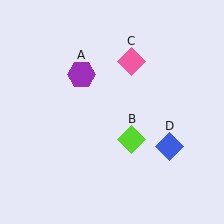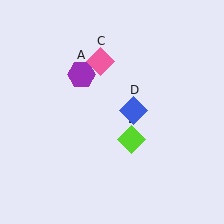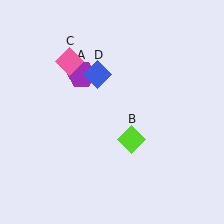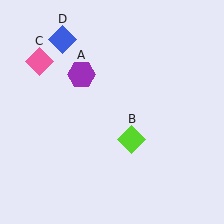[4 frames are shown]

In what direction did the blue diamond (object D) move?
The blue diamond (object D) moved up and to the left.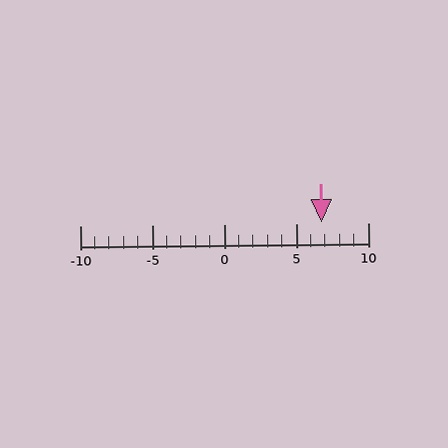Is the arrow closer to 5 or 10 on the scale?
The arrow is closer to 5.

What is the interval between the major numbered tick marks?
The major tick marks are spaced 5 units apart.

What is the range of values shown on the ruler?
The ruler shows values from -10 to 10.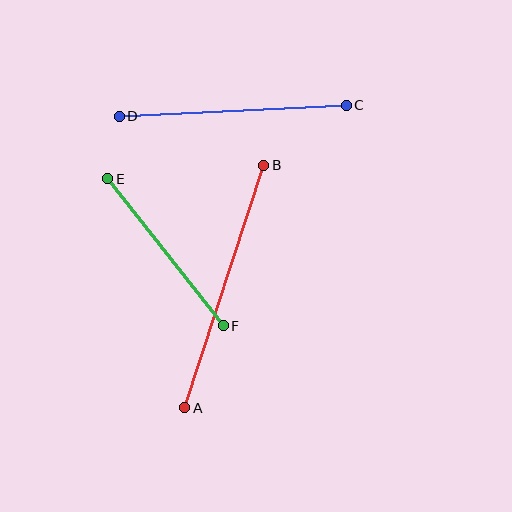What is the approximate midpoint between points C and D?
The midpoint is at approximately (233, 111) pixels.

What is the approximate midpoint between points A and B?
The midpoint is at approximately (224, 287) pixels.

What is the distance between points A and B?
The distance is approximately 255 pixels.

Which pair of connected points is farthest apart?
Points A and B are farthest apart.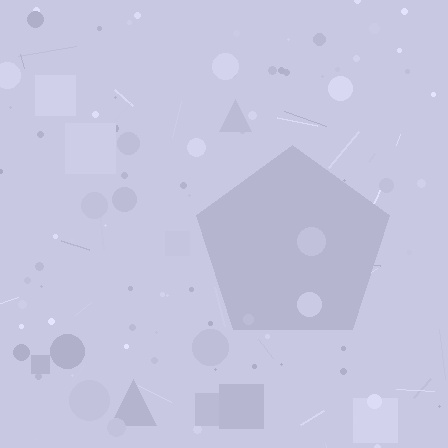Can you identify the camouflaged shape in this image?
The camouflaged shape is a pentagon.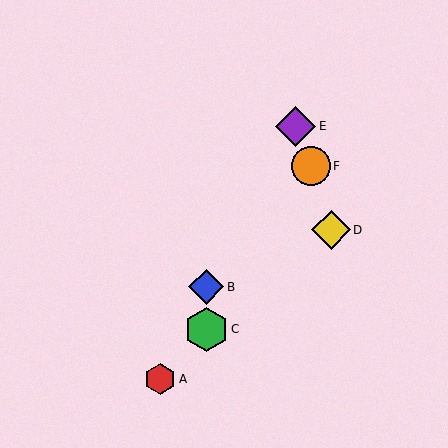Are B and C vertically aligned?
Yes, both are at x≈206.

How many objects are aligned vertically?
2 objects (B, C) are aligned vertically.